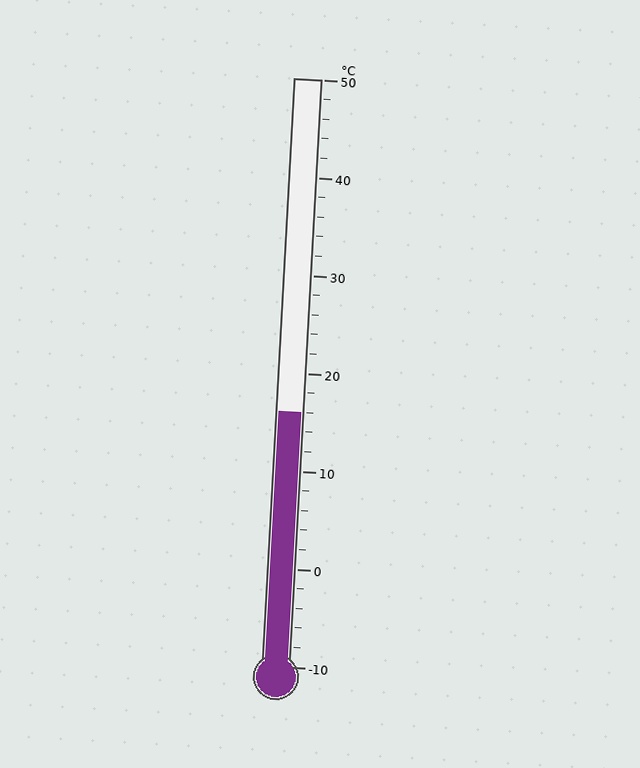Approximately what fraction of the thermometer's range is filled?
The thermometer is filled to approximately 45% of its range.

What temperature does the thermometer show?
The thermometer shows approximately 16°C.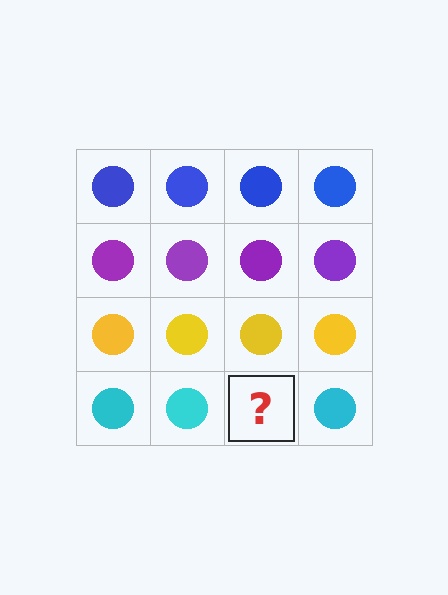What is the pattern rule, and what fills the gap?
The rule is that each row has a consistent color. The gap should be filled with a cyan circle.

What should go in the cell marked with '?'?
The missing cell should contain a cyan circle.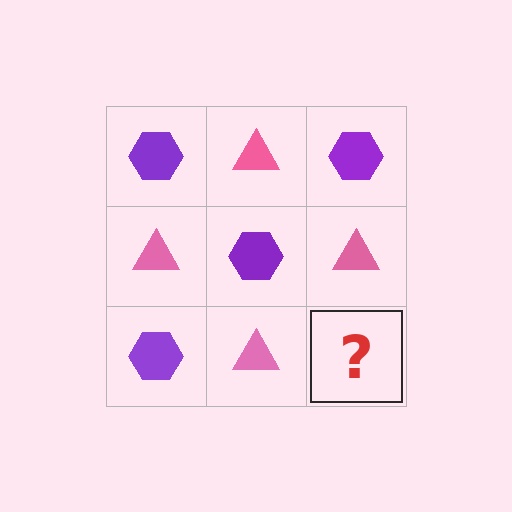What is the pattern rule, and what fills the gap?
The rule is that it alternates purple hexagon and pink triangle in a checkerboard pattern. The gap should be filled with a purple hexagon.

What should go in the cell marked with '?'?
The missing cell should contain a purple hexagon.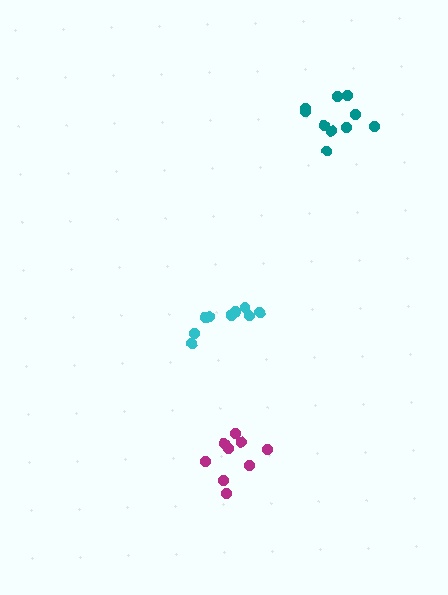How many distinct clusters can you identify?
There are 3 distinct clusters.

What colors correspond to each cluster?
The clusters are colored: cyan, magenta, teal.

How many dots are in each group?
Group 1: 9 dots, Group 2: 9 dots, Group 3: 10 dots (28 total).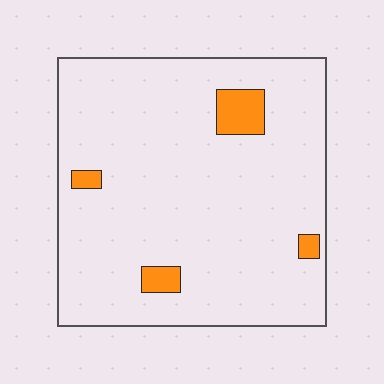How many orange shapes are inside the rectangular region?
4.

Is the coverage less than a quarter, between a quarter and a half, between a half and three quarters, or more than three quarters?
Less than a quarter.